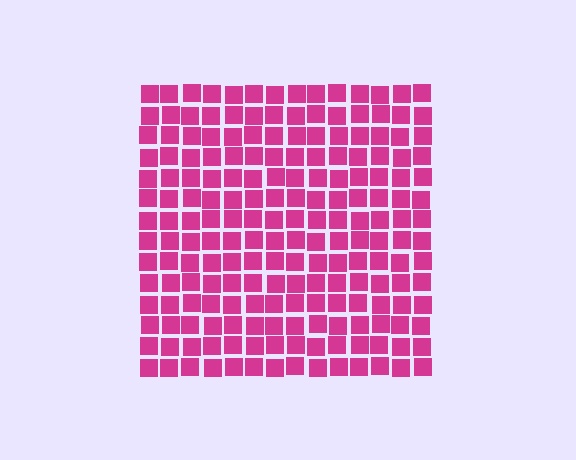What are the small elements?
The small elements are squares.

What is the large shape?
The large shape is a square.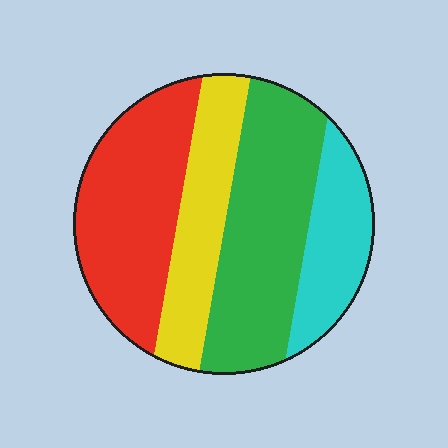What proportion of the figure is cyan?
Cyan takes up less than a sixth of the figure.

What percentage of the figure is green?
Green takes up about one third (1/3) of the figure.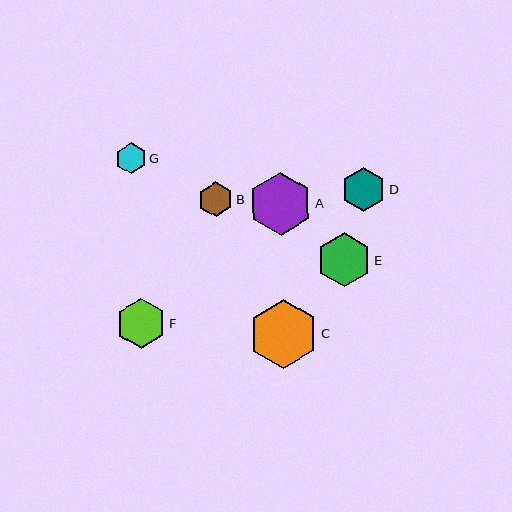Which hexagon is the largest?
Hexagon C is the largest with a size of approximately 69 pixels.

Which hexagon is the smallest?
Hexagon G is the smallest with a size of approximately 30 pixels.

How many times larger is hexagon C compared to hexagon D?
Hexagon C is approximately 1.6 times the size of hexagon D.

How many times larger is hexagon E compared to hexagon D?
Hexagon E is approximately 1.2 times the size of hexagon D.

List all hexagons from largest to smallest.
From largest to smallest: C, A, E, F, D, B, G.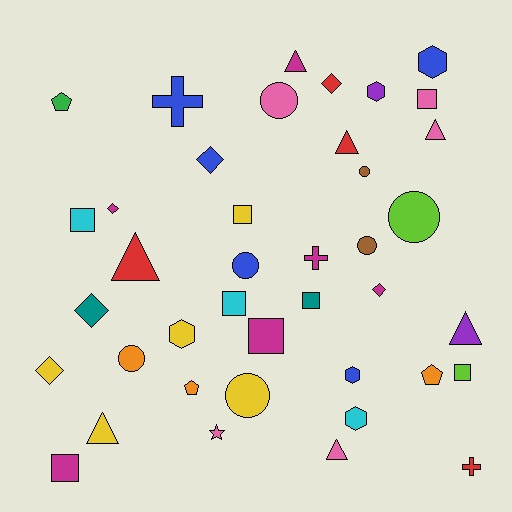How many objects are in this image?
There are 40 objects.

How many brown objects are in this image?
There are 2 brown objects.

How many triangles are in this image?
There are 7 triangles.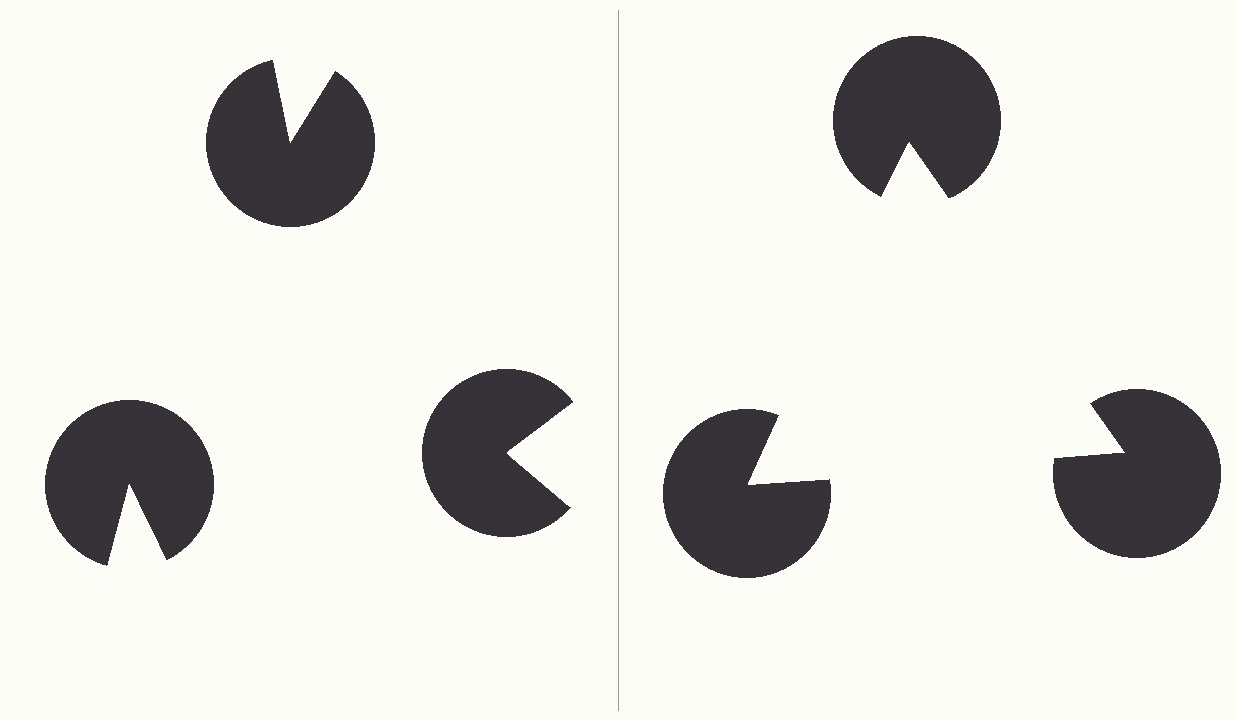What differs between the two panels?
The pac-man discs are positioned identically on both sides; only the wedge orientations differ. On the right they align to a triangle; on the left they are misaligned.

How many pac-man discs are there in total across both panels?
6 — 3 on each side.